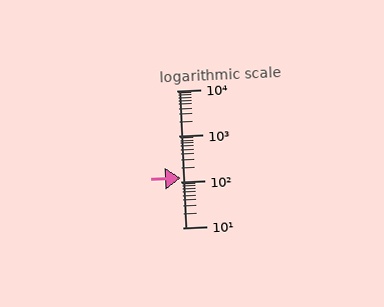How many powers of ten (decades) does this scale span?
The scale spans 3 decades, from 10 to 10000.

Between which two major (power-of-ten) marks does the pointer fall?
The pointer is between 100 and 1000.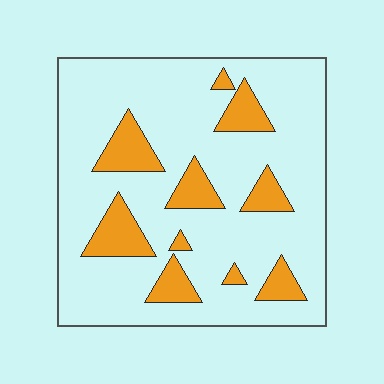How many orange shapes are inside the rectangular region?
10.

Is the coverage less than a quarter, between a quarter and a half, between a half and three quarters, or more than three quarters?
Less than a quarter.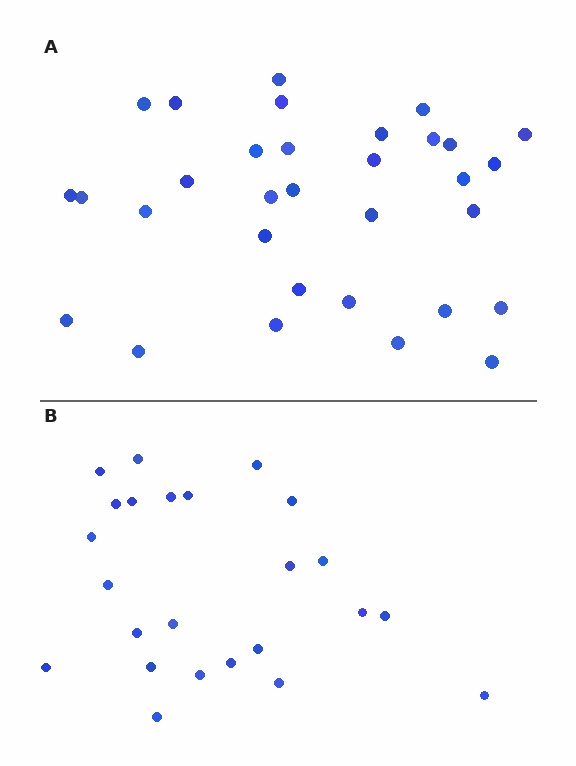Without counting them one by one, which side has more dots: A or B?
Region A (the top region) has more dots.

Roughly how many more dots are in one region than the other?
Region A has roughly 8 or so more dots than region B.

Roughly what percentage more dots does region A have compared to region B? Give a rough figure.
About 35% more.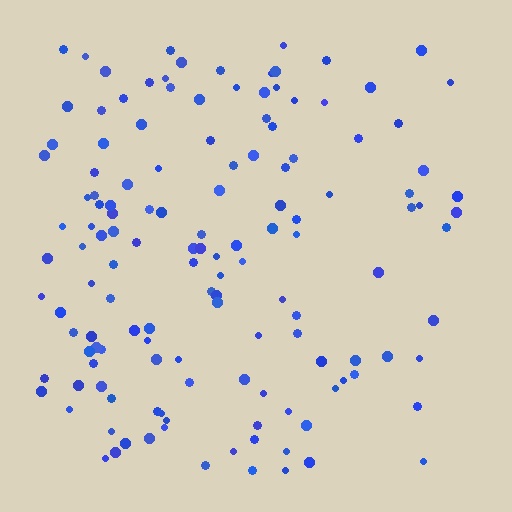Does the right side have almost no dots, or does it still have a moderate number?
Still a moderate number, just noticeably fewer than the left.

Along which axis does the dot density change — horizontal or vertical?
Horizontal.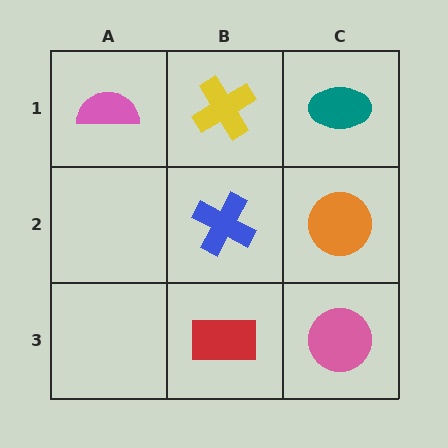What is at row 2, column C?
An orange circle.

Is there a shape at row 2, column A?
No, that cell is empty.